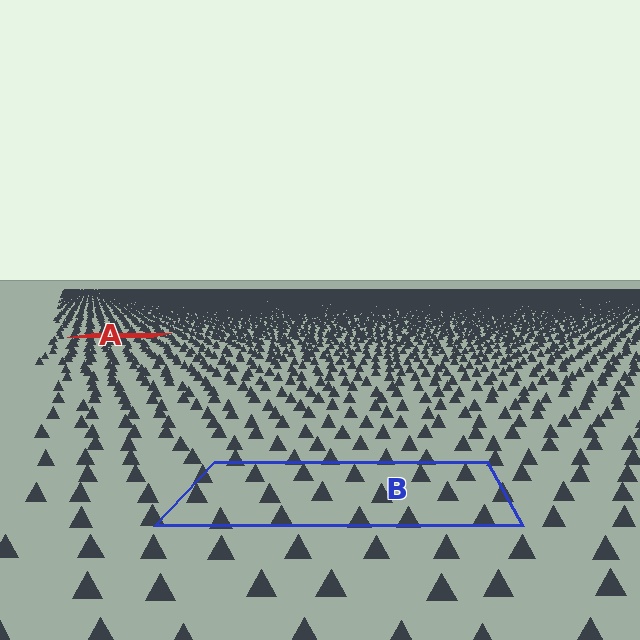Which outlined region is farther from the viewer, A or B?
Region A is farther from the viewer — the texture elements inside it appear smaller and more densely packed.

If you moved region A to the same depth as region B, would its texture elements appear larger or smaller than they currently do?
They would appear larger. At a closer depth, the same texture elements are projected at a bigger on-screen size.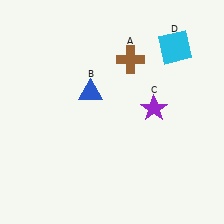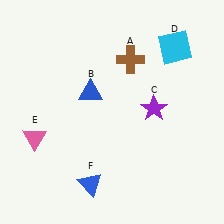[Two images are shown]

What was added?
A pink triangle (E), a blue triangle (F) were added in Image 2.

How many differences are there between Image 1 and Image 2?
There are 2 differences between the two images.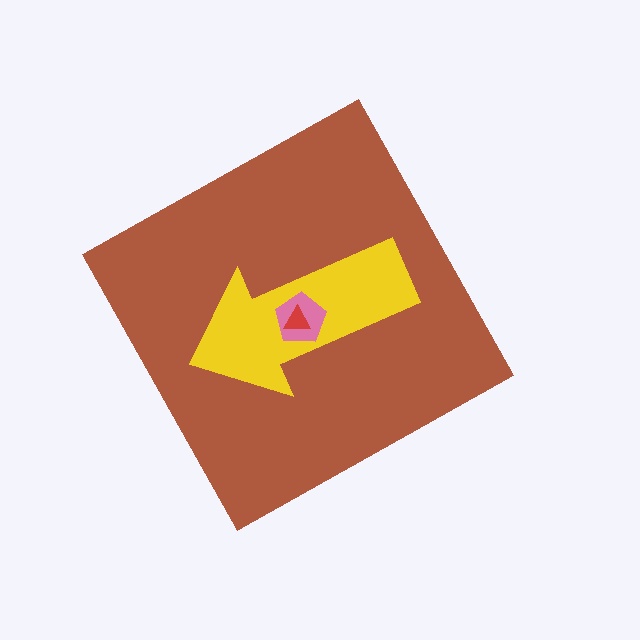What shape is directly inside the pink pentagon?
The red triangle.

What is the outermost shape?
The brown diamond.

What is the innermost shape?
The red triangle.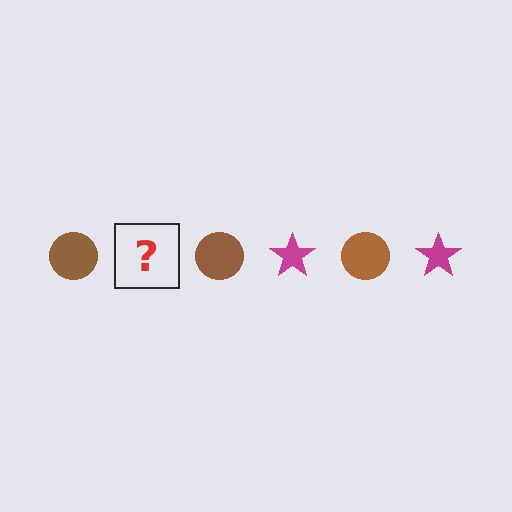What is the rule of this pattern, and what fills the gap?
The rule is that the pattern alternates between brown circle and magenta star. The gap should be filled with a magenta star.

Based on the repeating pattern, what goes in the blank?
The blank should be a magenta star.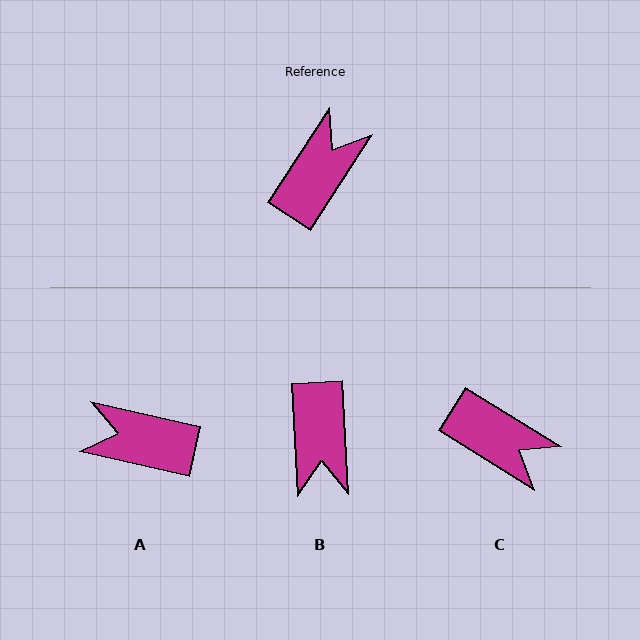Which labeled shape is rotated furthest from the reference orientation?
B, about 144 degrees away.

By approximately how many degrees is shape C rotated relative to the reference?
Approximately 89 degrees clockwise.